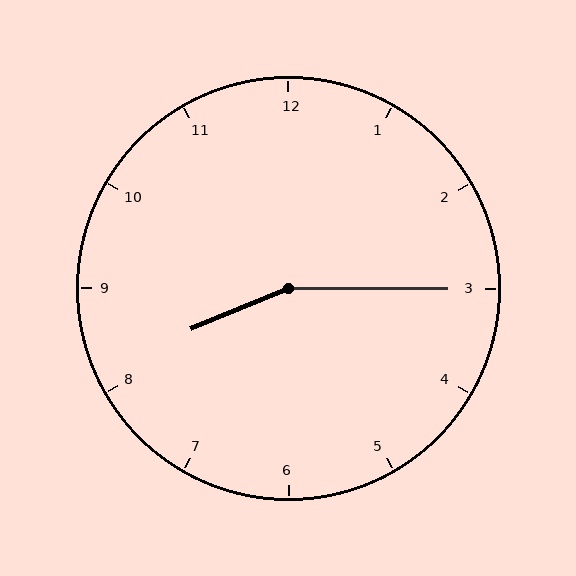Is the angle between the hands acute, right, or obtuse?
It is obtuse.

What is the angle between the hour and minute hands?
Approximately 158 degrees.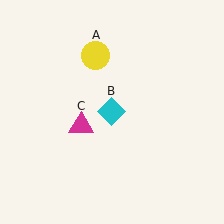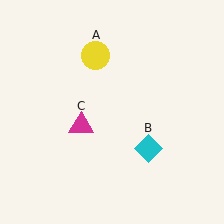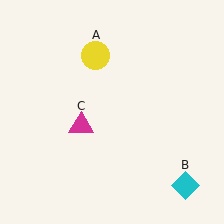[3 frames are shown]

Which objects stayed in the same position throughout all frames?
Yellow circle (object A) and magenta triangle (object C) remained stationary.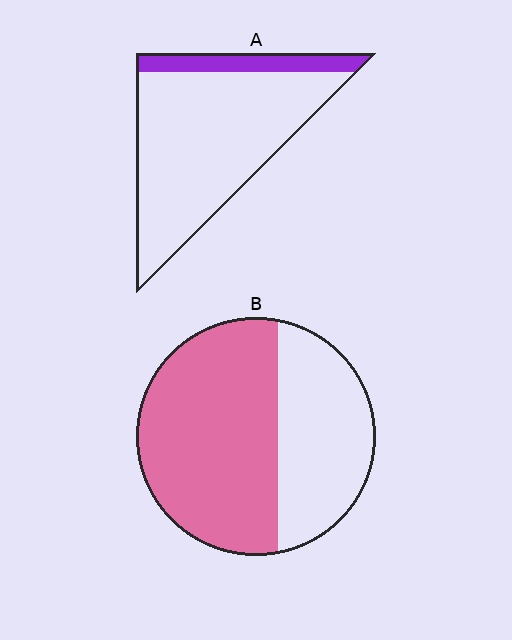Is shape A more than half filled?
No.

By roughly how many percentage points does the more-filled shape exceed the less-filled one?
By roughly 45 percentage points (B over A).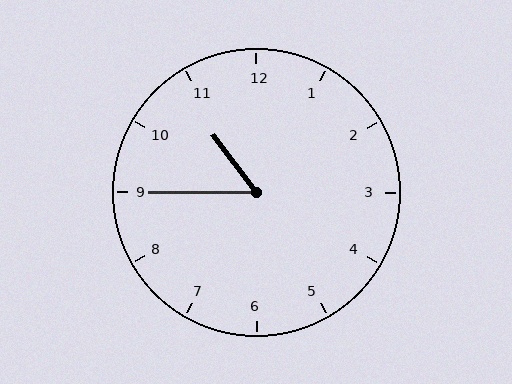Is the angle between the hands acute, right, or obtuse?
It is acute.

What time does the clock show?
10:45.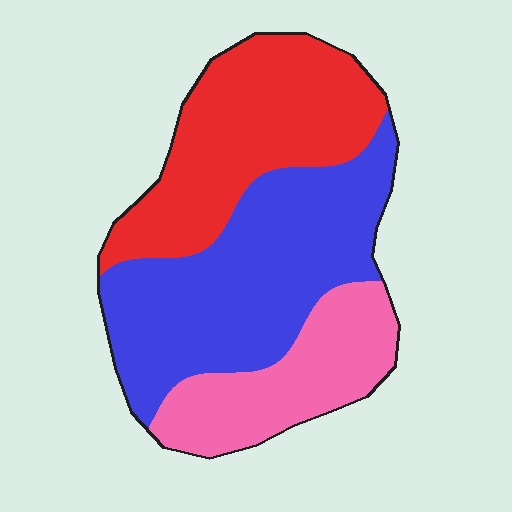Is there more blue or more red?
Blue.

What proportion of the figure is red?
Red takes up between a quarter and a half of the figure.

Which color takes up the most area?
Blue, at roughly 45%.